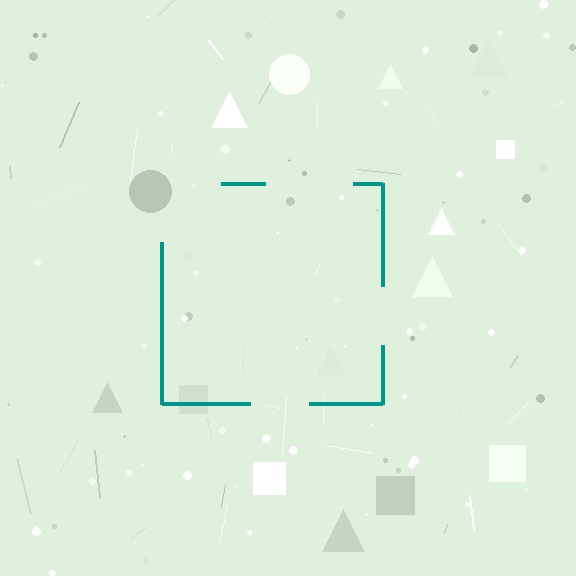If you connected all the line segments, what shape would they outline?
They would outline a square.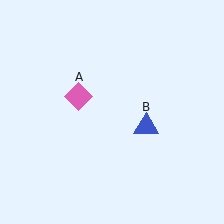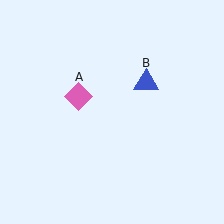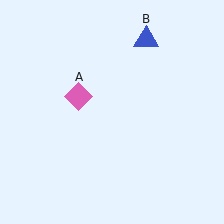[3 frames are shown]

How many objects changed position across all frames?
1 object changed position: blue triangle (object B).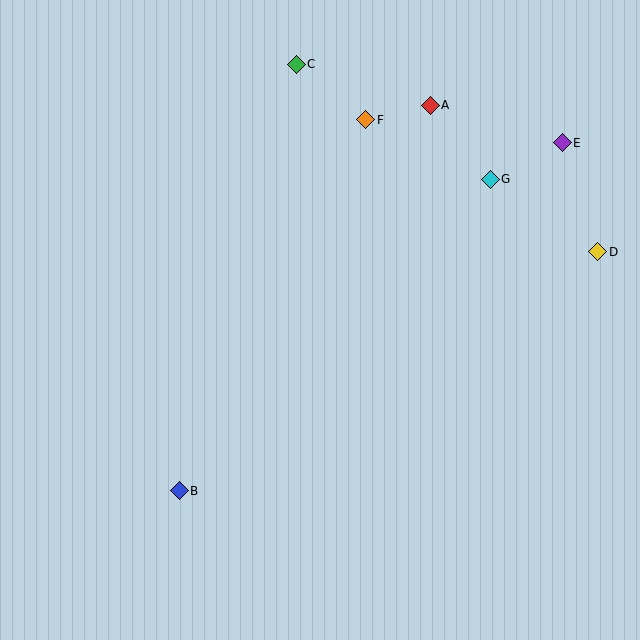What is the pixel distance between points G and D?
The distance between G and D is 130 pixels.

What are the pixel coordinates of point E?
Point E is at (562, 143).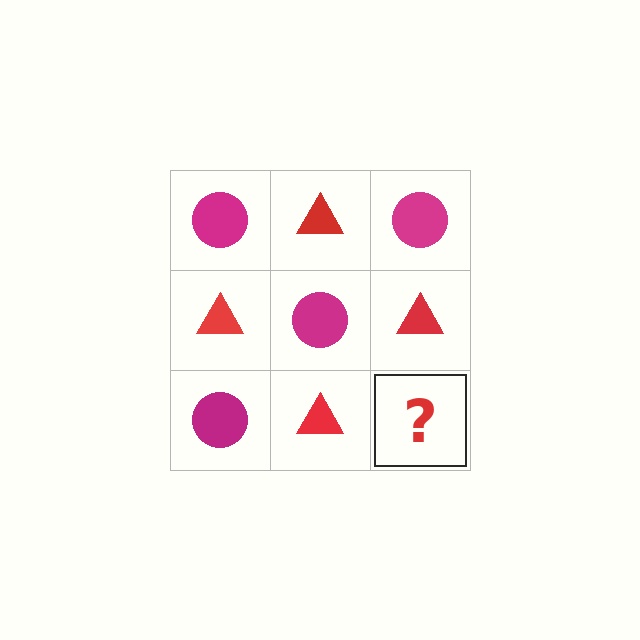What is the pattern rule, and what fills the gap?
The rule is that it alternates magenta circle and red triangle in a checkerboard pattern. The gap should be filled with a magenta circle.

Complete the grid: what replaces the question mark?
The question mark should be replaced with a magenta circle.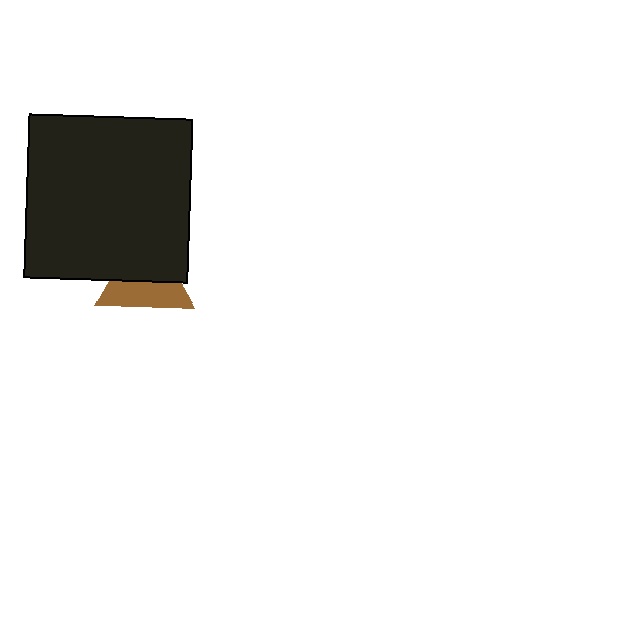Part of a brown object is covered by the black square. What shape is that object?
It is a triangle.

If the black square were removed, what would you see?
You would see the complete brown triangle.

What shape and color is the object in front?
The object in front is a black square.